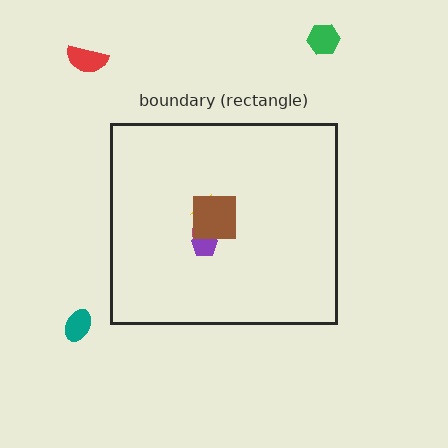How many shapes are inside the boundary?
4 inside, 3 outside.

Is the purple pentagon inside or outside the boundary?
Inside.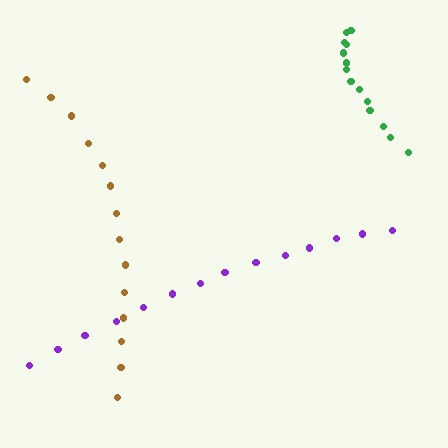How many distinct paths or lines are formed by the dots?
There are 3 distinct paths.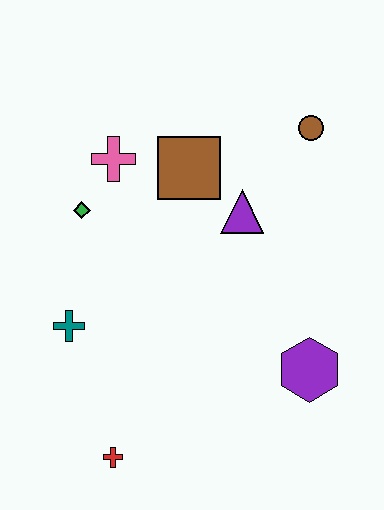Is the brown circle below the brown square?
No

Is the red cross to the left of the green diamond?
No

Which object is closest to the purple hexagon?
The purple triangle is closest to the purple hexagon.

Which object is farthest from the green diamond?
The purple hexagon is farthest from the green diamond.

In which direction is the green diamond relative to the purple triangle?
The green diamond is to the left of the purple triangle.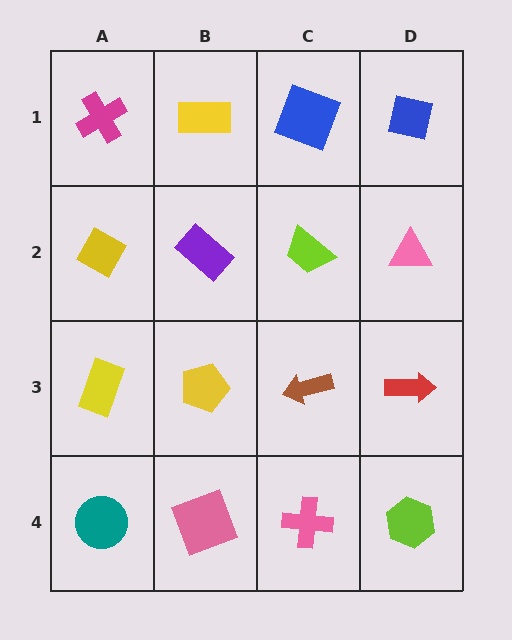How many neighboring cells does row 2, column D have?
3.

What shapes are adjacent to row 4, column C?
A brown arrow (row 3, column C), a pink square (row 4, column B), a lime hexagon (row 4, column D).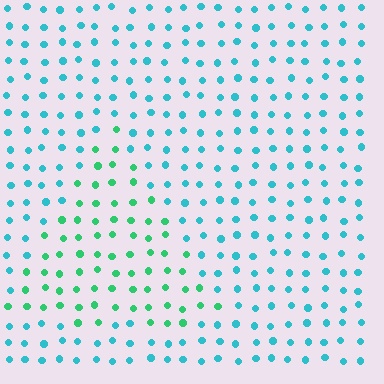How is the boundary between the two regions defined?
The boundary is defined purely by a slight shift in hue (about 40 degrees). Spacing, size, and orientation are identical on both sides.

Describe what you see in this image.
The image is filled with small cyan elements in a uniform arrangement. A triangle-shaped region is visible where the elements are tinted to a slightly different hue, forming a subtle color boundary.